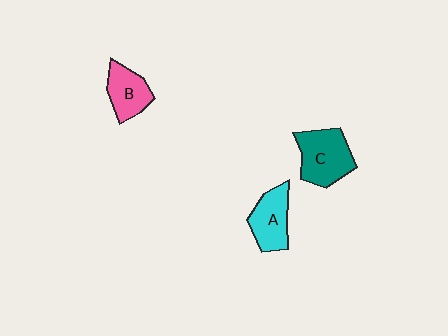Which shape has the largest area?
Shape C (teal).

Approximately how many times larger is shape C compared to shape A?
Approximately 1.3 times.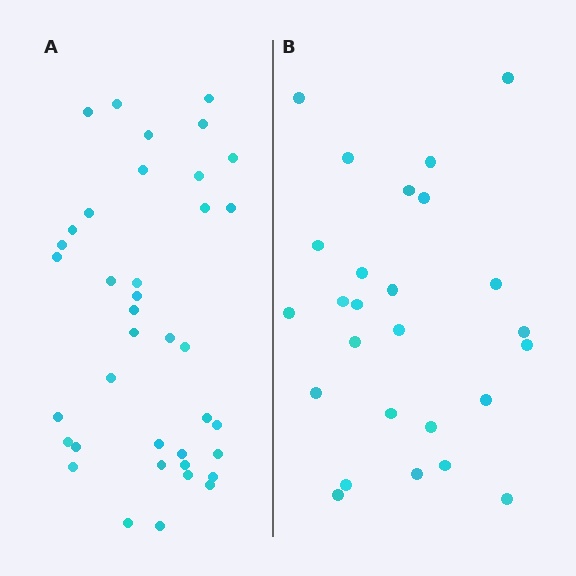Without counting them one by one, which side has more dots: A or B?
Region A (the left region) has more dots.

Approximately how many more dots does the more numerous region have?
Region A has roughly 12 or so more dots than region B.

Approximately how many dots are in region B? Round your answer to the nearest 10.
About 30 dots. (The exact count is 26, which rounds to 30.)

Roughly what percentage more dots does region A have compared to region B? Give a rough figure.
About 45% more.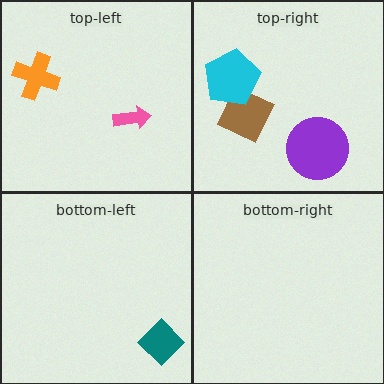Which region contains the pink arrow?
The top-left region.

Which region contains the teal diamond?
The bottom-left region.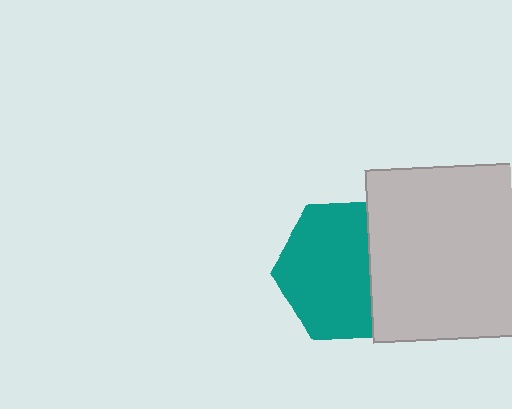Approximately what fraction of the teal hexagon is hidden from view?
Roughly 33% of the teal hexagon is hidden behind the light gray square.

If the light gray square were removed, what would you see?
You would see the complete teal hexagon.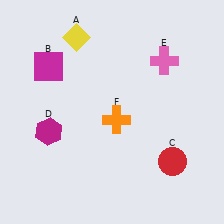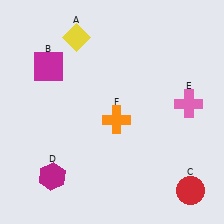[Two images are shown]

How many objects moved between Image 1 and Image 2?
3 objects moved between the two images.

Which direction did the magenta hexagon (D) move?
The magenta hexagon (D) moved down.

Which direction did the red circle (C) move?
The red circle (C) moved down.